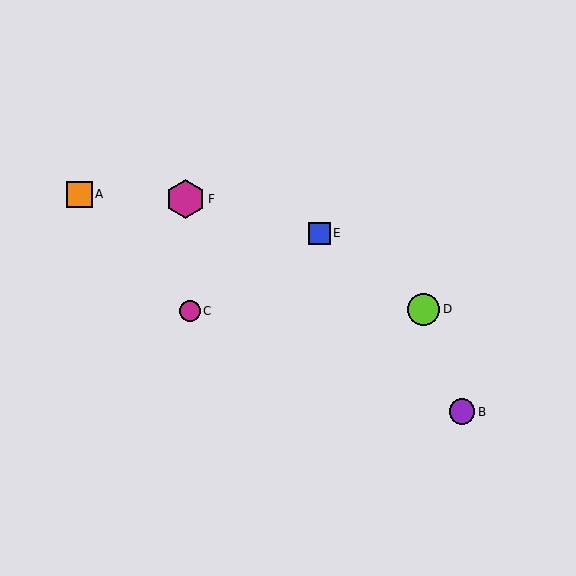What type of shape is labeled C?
Shape C is a magenta circle.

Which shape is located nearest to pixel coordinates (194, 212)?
The magenta hexagon (labeled F) at (185, 199) is nearest to that location.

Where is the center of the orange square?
The center of the orange square is at (79, 194).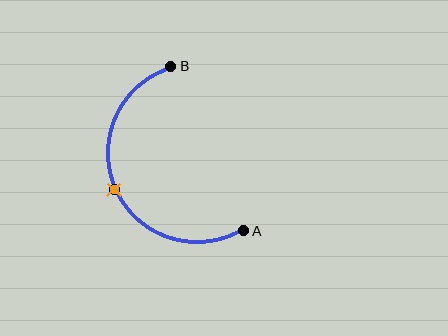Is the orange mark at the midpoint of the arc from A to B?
Yes. The orange mark lies on the arc at equal arc-length from both A and B — it is the arc midpoint.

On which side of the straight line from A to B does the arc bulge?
The arc bulges to the left of the straight line connecting A and B.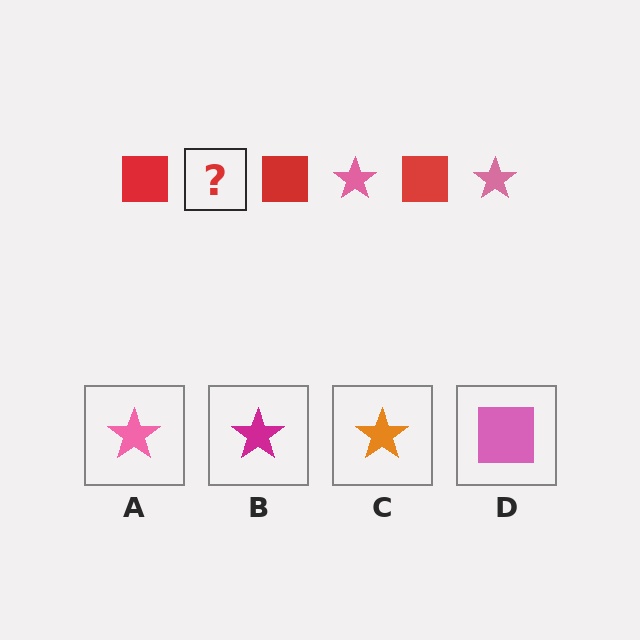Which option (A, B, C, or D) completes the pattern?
A.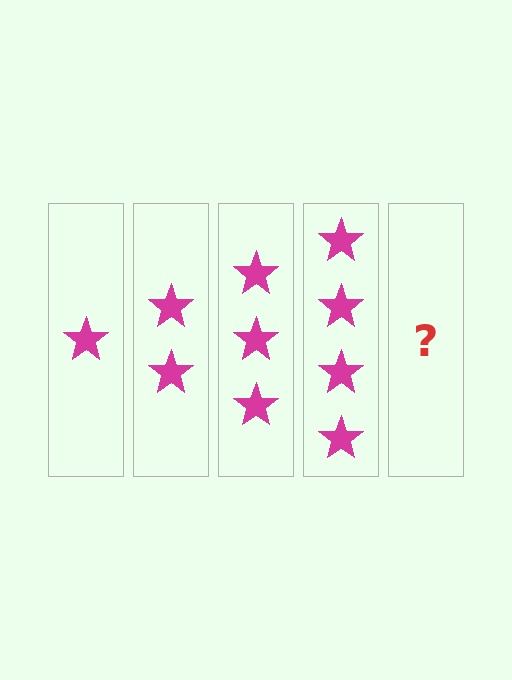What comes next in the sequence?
The next element should be 5 stars.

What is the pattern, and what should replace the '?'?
The pattern is that each step adds one more star. The '?' should be 5 stars.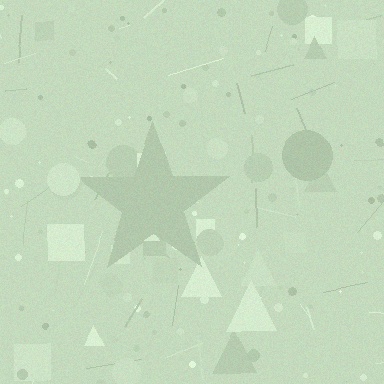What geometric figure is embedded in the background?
A star is embedded in the background.